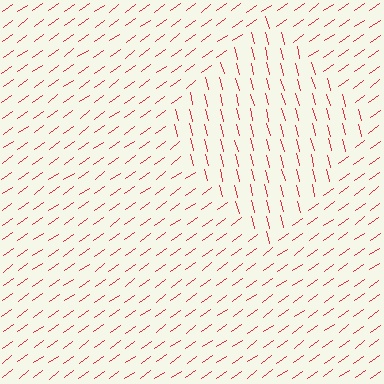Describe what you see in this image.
The image is filled with small red line segments. A diamond region in the image has lines oriented differently from the surrounding lines, creating a visible texture boundary.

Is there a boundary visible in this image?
Yes, there is a texture boundary formed by a change in line orientation.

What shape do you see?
I see a diamond.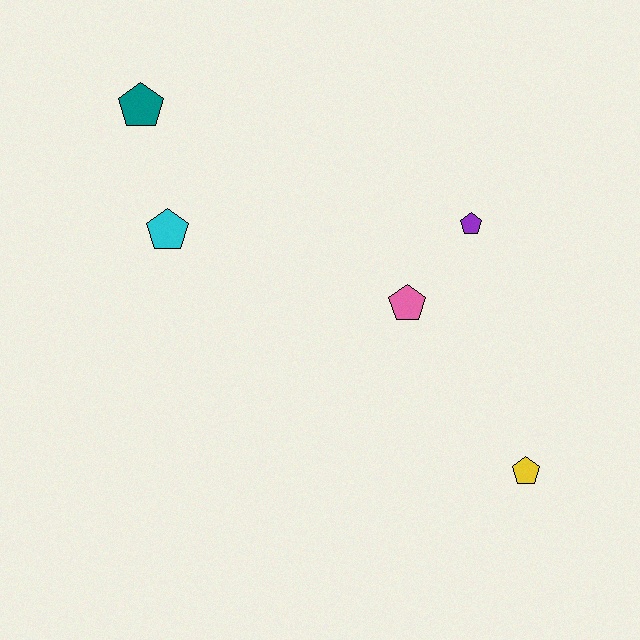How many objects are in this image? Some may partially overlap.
There are 5 objects.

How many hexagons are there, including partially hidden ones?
There are no hexagons.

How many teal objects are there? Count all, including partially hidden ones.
There is 1 teal object.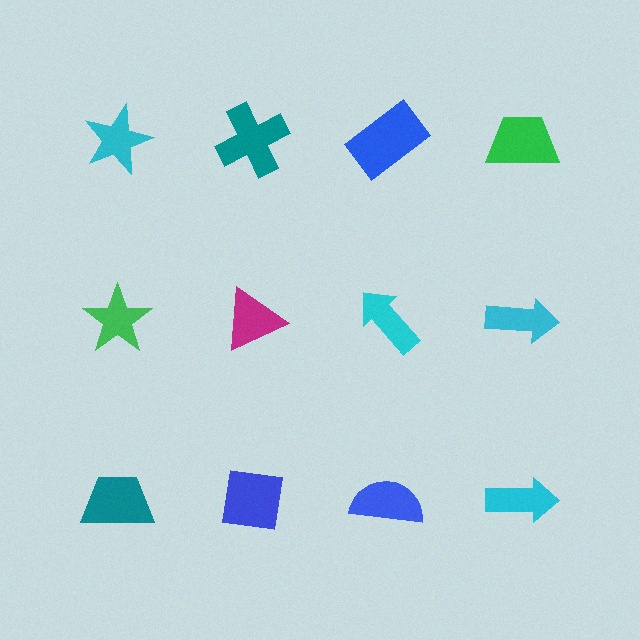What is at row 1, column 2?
A teal cross.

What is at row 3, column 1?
A teal trapezoid.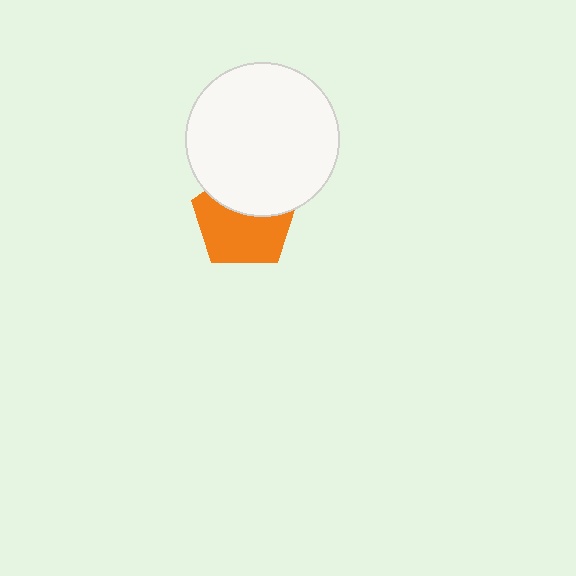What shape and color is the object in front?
The object in front is a white circle.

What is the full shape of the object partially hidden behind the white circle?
The partially hidden object is an orange pentagon.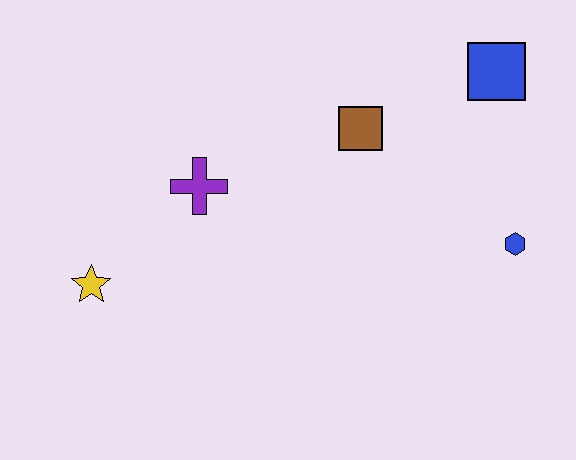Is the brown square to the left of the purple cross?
No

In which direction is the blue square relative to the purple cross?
The blue square is to the right of the purple cross.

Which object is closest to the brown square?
The blue square is closest to the brown square.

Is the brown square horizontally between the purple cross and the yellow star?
No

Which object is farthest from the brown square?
The yellow star is farthest from the brown square.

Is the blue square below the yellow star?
No